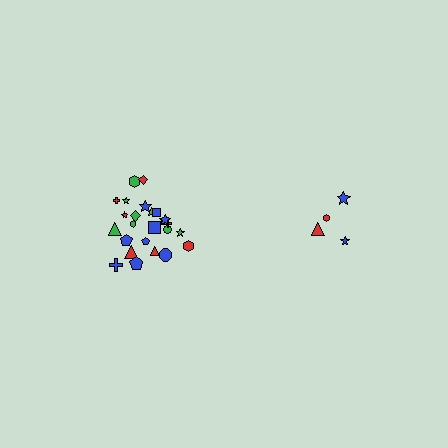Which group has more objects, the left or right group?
The left group.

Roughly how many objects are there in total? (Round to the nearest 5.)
Roughly 30 objects in total.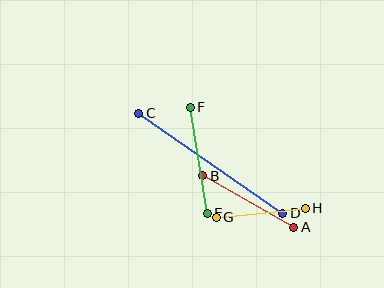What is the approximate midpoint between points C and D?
The midpoint is at approximately (211, 163) pixels.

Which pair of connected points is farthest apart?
Points C and D are farthest apart.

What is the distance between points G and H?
The distance is approximately 89 pixels.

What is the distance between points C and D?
The distance is approximately 175 pixels.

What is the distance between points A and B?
The distance is approximately 104 pixels.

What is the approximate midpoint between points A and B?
The midpoint is at approximately (248, 202) pixels.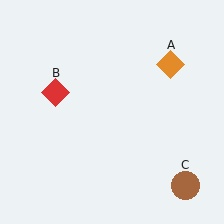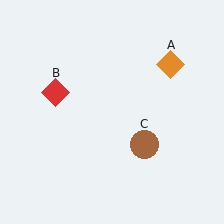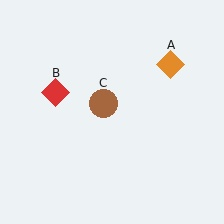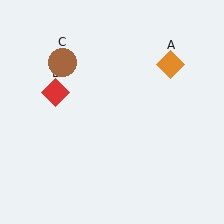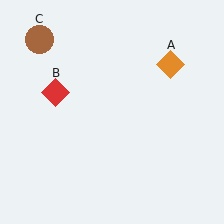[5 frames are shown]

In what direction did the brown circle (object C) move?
The brown circle (object C) moved up and to the left.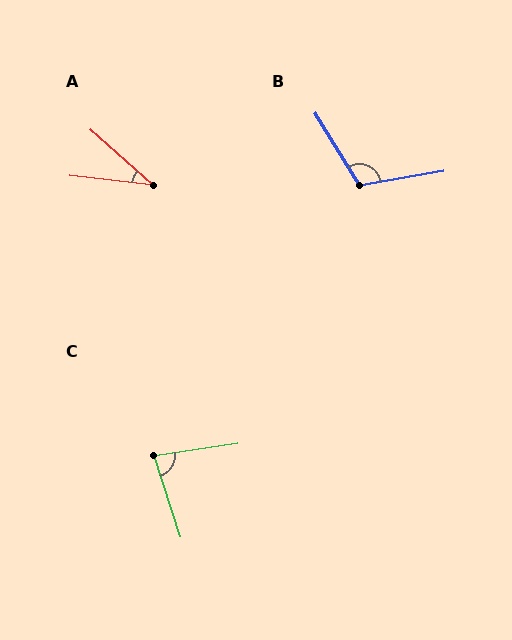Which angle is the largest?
B, at approximately 112 degrees.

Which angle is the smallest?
A, at approximately 35 degrees.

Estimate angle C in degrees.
Approximately 80 degrees.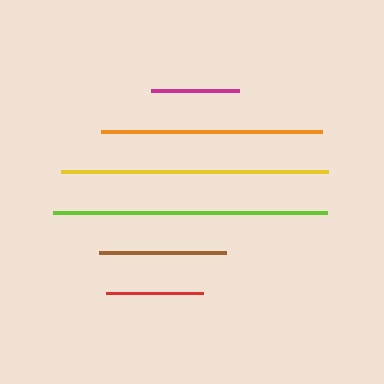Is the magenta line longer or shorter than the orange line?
The orange line is longer than the magenta line.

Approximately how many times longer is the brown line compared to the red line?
The brown line is approximately 1.3 times the length of the red line.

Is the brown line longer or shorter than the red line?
The brown line is longer than the red line.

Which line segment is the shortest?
The magenta line is the shortest at approximately 88 pixels.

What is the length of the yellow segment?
The yellow segment is approximately 267 pixels long.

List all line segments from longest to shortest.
From longest to shortest: lime, yellow, orange, brown, red, magenta.